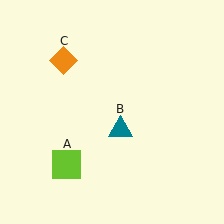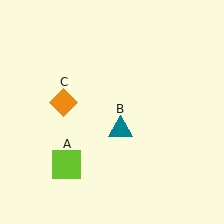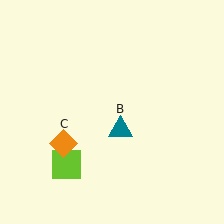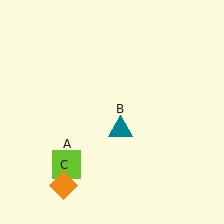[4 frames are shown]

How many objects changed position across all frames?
1 object changed position: orange diamond (object C).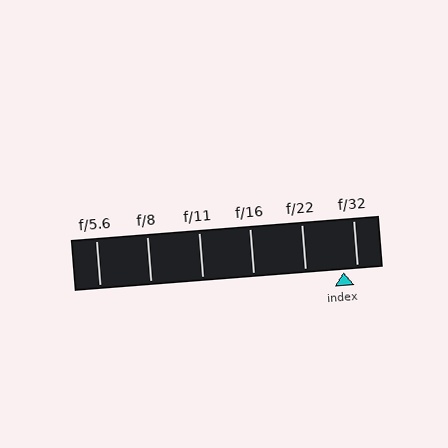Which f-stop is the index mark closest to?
The index mark is closest to f/32.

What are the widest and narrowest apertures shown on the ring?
The widest aperture shown is f/5.6 and the narrowest is f/32.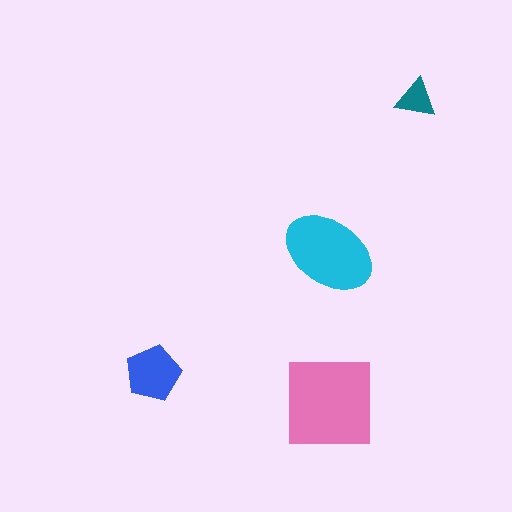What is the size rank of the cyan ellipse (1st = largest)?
2nd.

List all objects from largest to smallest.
The pink square, the cyan ellipse, the blue pentagon, the teal triangle.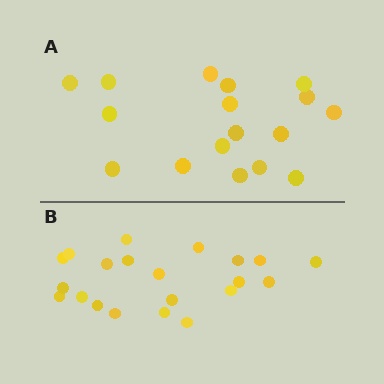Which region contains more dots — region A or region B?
Region B (the bottom region) has more dots.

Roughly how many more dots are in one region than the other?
Region B has about 4 more dots than region A.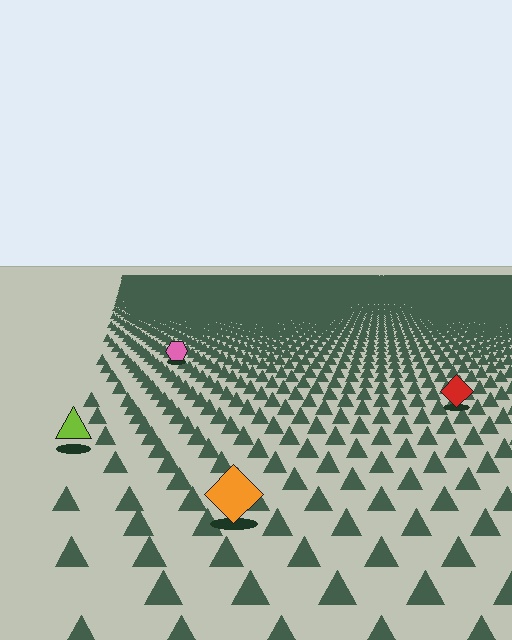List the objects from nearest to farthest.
From nearest to farthest: the orange diamond, the lime triangle, the red diamond, the pink hexagon.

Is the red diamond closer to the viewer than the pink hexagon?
Yes. The red diamond is closer — you can tell from the texture gradient: the ground texture is coarser near it.